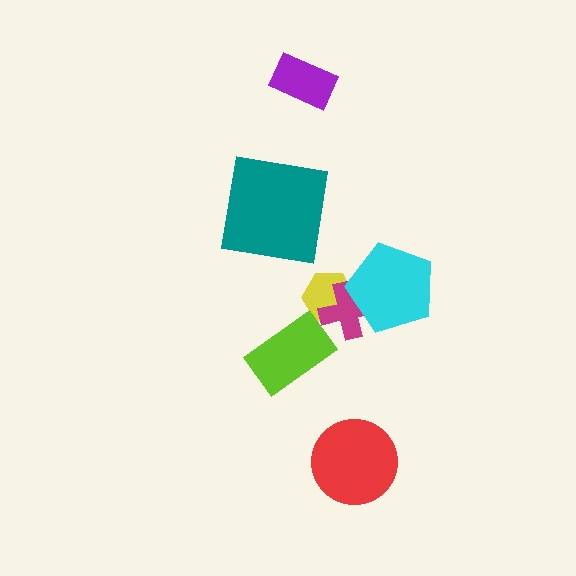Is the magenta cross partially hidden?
Yes, it is partially covered by another shape.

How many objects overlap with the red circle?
0 objects overlap with the red circle.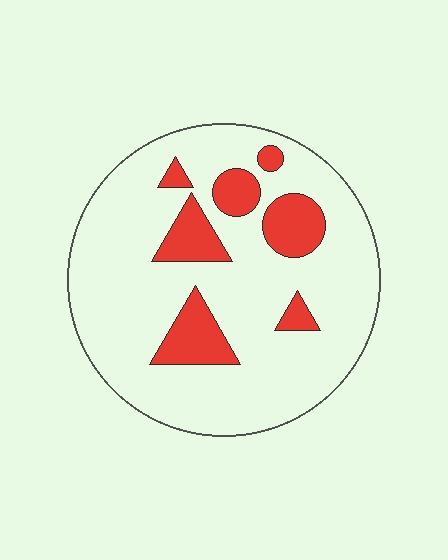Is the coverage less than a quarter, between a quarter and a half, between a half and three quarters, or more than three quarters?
Less than a quarter.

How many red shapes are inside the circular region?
7.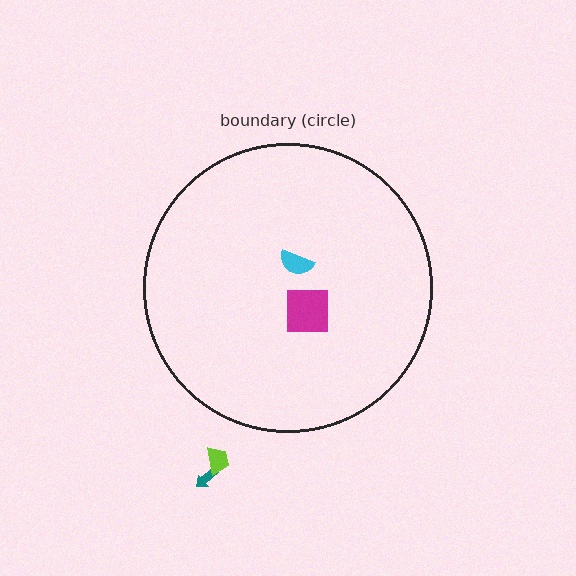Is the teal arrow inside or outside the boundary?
Outside.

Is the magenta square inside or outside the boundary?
Inside.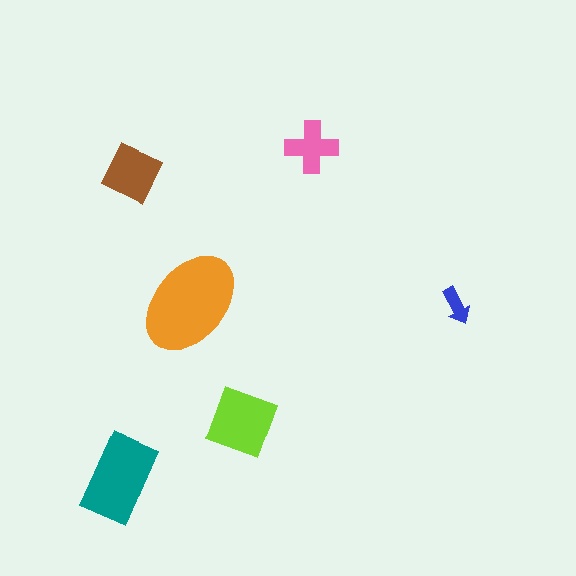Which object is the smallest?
The blue arrow.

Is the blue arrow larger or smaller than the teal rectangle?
Smaller.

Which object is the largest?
The orange ellipse.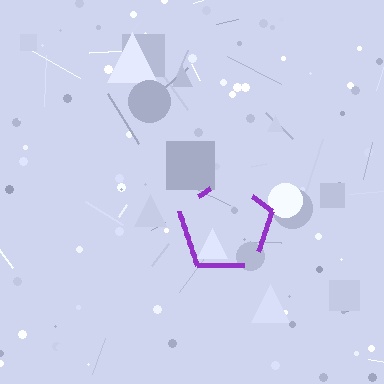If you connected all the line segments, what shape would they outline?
They would outline a pentagon.